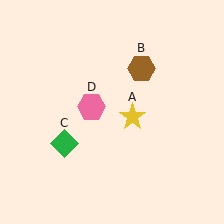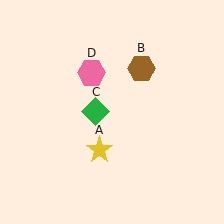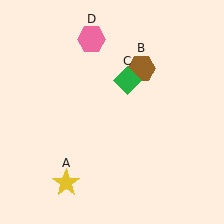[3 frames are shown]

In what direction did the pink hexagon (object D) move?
The pink hexagon (object D) moved up.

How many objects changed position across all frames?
3 objects changed position: yellow star (object A), green diamond (object C), pink hexagon (object D).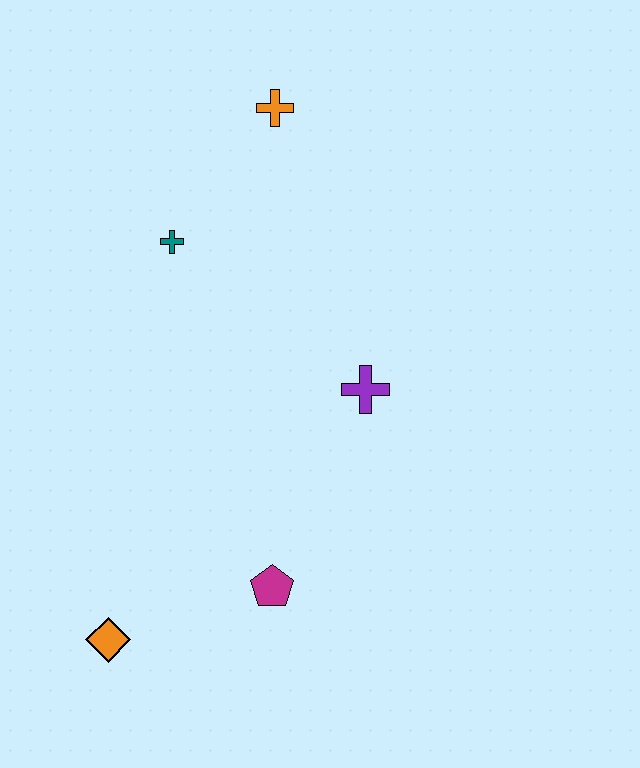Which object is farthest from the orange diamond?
The orange cross is farthest from the orange diamond.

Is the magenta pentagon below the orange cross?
Yes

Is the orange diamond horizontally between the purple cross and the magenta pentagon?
No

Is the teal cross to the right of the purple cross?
No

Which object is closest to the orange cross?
The teal cross is closest to the orange cross.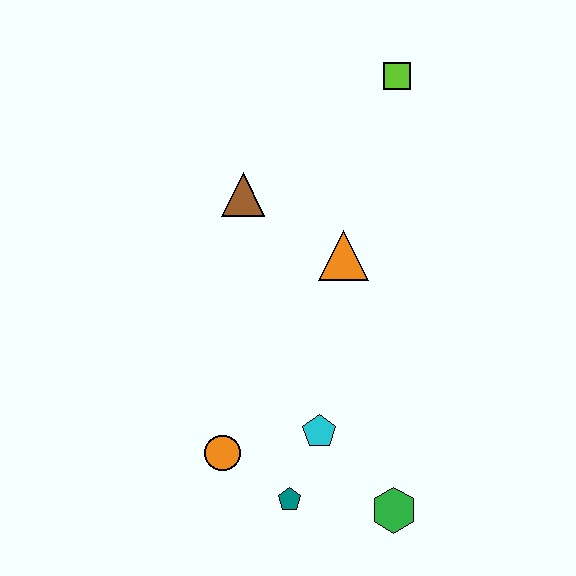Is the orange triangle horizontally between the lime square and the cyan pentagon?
Yes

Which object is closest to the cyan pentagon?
The teal pentagon is closest to the cyan pentagon.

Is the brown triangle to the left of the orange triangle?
Yes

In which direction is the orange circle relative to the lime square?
The orange circle is below the lime square.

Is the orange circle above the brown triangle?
No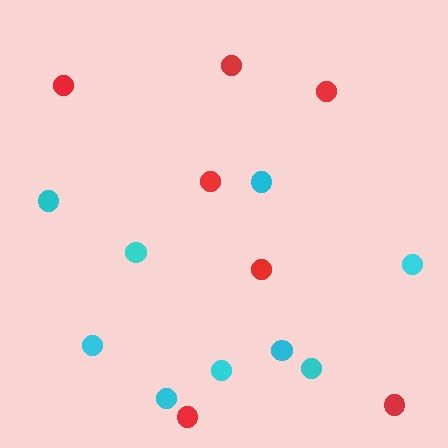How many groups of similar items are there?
There are 2 groups: one group of red circles (7) and one group of cyan circles (9).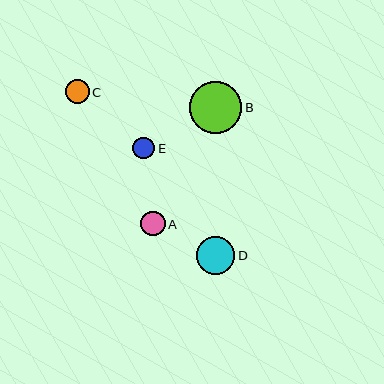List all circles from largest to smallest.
From largest to smallest: B, D, A, C, E.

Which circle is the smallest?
Circle E is the smallest with a size of approximately 22 pixels.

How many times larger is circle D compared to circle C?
Circle D is approximately 1.6 times the size of circle C.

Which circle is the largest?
Circle B is the largest with a size of approximately 52 pixels.